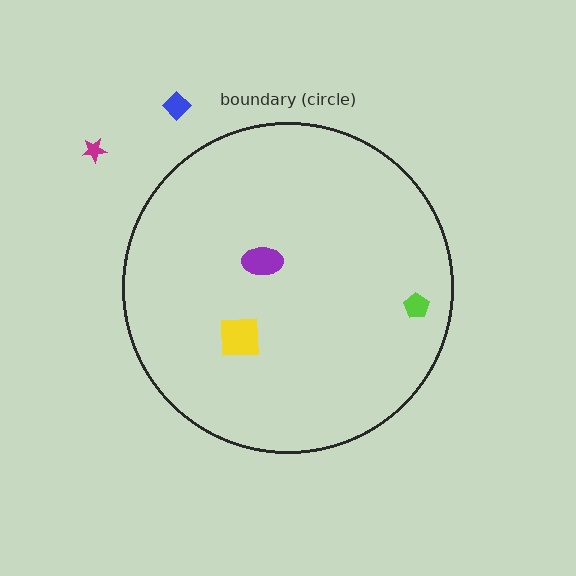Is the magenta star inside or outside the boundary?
Outside.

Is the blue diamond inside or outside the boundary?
Outside.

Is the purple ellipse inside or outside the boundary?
Inside.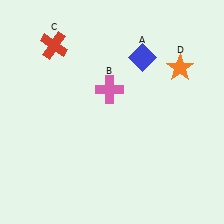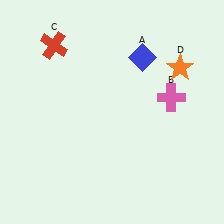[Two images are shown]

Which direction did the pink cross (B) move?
The pink cross (B) moved right.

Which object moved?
The pink cross (B) moved right.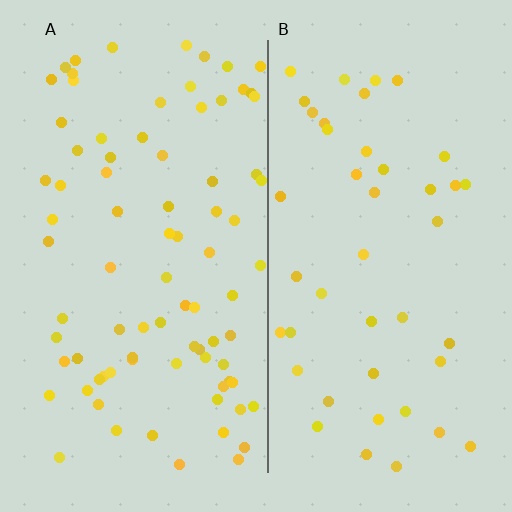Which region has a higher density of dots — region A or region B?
A (the left).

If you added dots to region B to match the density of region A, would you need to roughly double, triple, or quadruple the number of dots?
Approximately double.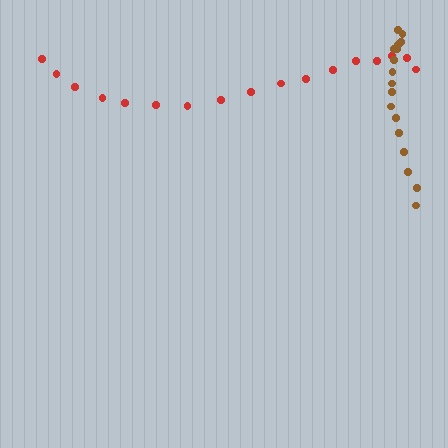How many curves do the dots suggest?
There are 2 distinct paths.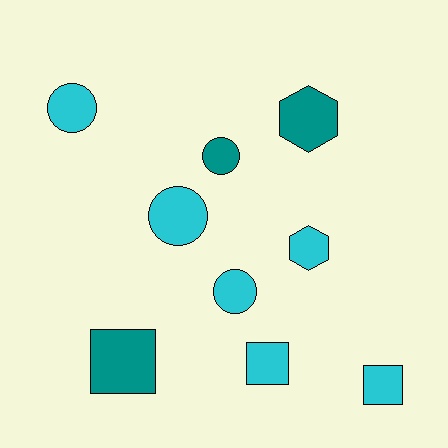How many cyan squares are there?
There are 2 cyan squares.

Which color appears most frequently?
Cyan, with 6 objects.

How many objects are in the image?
There are 9 objects.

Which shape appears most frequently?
Circle, with 4 objects.